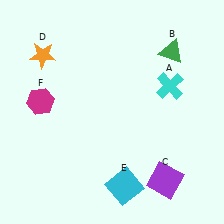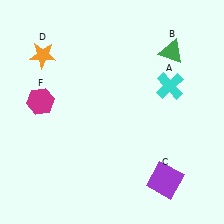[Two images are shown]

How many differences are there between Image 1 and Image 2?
There is 1 difference between the two images.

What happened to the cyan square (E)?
The cyan square (E) was removed in Image 2. It was in the bottom-right area of Image 1.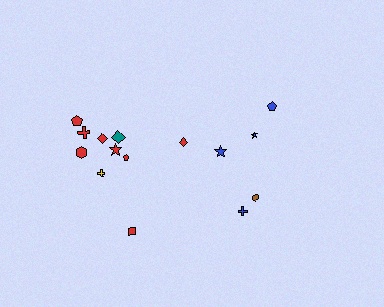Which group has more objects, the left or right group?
The left group.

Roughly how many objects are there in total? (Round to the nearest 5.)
Roughly 15 objects in total.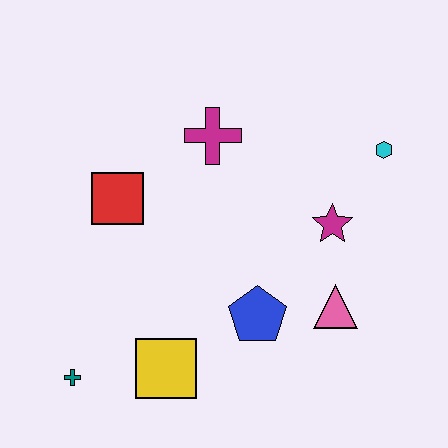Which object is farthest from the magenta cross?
The teal cross is farthest from the magenta cross.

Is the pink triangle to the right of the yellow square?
Yes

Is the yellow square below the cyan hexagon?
Yes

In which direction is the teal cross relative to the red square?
The teal cross is below the red square.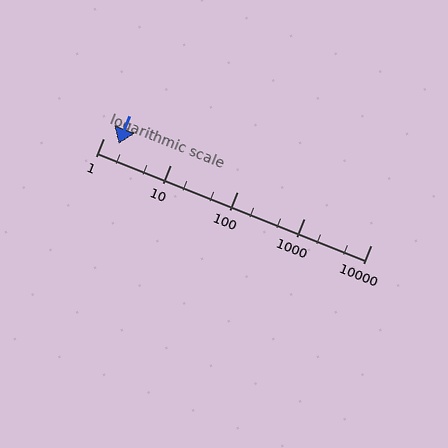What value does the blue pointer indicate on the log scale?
The pointer indicates approximately 1.7.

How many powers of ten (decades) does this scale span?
The scale spans 4 decades, from 1 to 10000.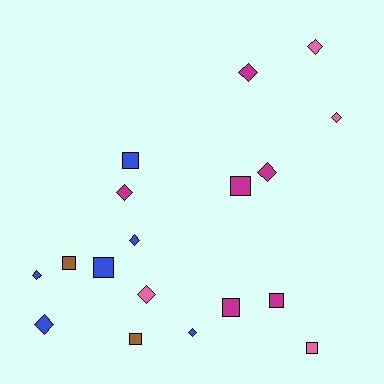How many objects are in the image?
There are 18 objects.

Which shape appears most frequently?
Diamond, with 10 objects.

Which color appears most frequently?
Blue, with 6 objects.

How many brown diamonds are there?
There are no brown diamonds.